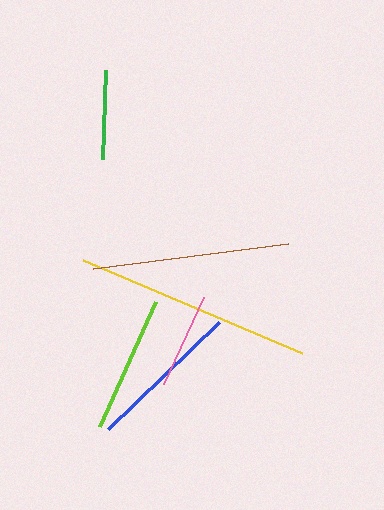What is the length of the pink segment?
The pink segment is approximately 96 pixels long.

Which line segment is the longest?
The yellow line is the longest at approximately 238 pixels.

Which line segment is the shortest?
The green line is the shortest at approximately 89 pixels.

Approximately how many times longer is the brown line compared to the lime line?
The brown line is approximately 1.4 times the length of the lime line.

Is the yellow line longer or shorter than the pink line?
The yellow line is longer than the pink line.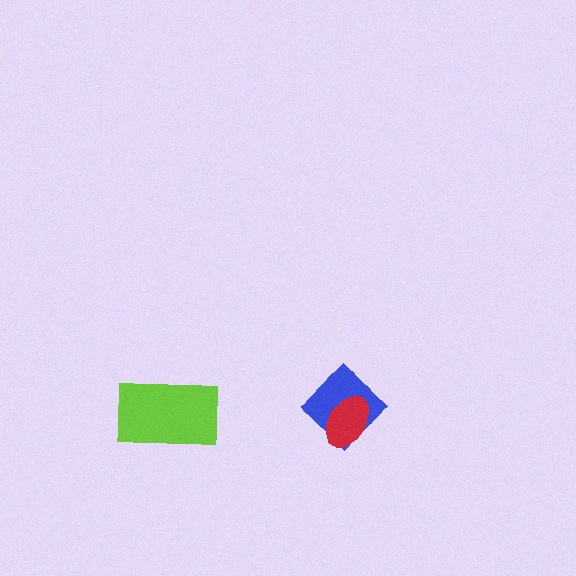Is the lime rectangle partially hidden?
No, no other shape covers it.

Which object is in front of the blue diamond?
The red ellipse is in front of the blue diamond.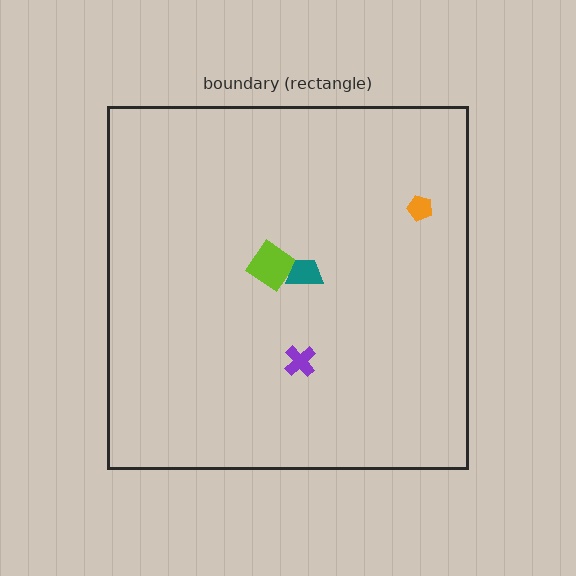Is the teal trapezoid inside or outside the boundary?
Inside.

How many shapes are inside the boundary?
4 inside, 0 outside.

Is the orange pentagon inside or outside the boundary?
Inside.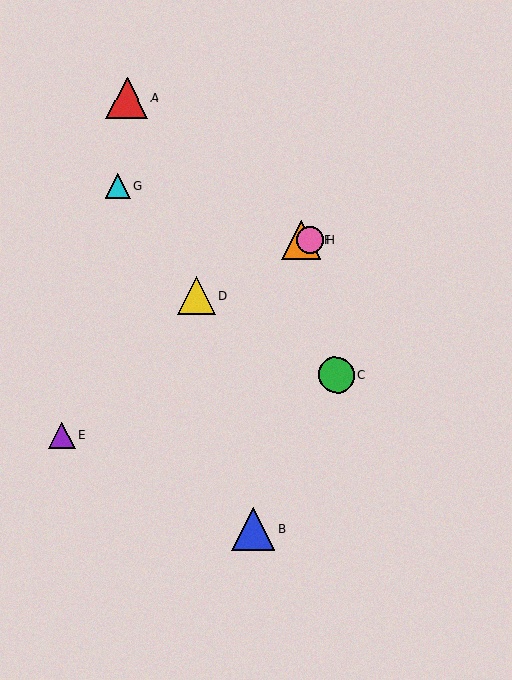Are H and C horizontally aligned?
No, H is at y≈240 and C is at y≈375.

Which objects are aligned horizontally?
Objects F, H are aligned horizontally.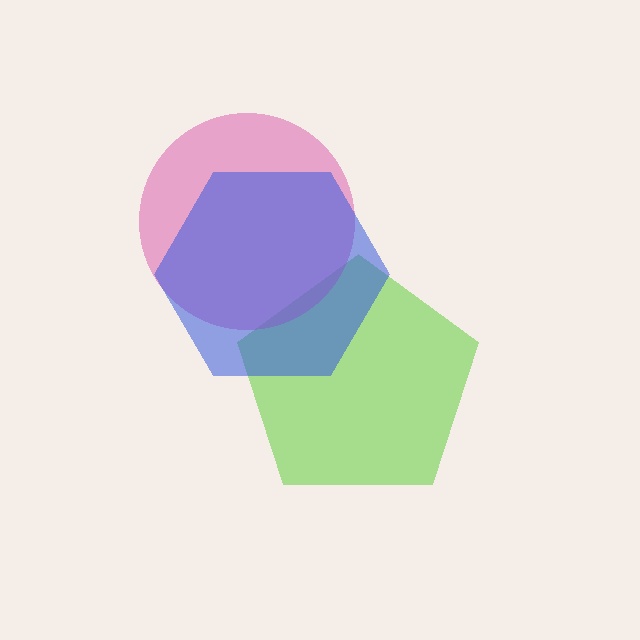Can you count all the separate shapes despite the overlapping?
Yes, there are 3 separate shapes.